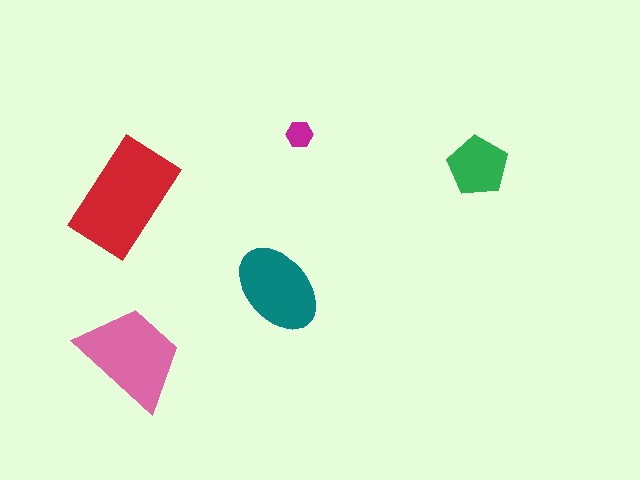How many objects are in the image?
There are 5 objects in the image.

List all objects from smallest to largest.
The magenta hexagon, the green pentagon, the teal ellipse, the pink trapezoid, the red rectangle.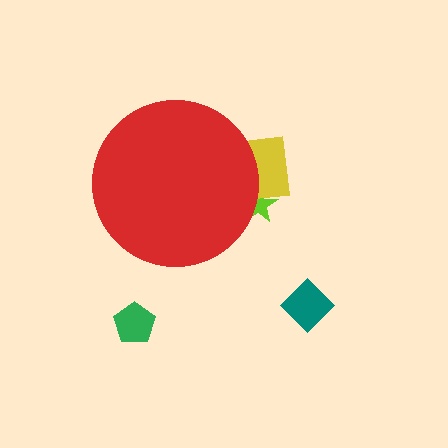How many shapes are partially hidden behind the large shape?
2 shapes are partially hidden.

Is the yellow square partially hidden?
Yes, the yellow square is partially hidden behind the red circle.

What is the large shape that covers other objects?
A red circle.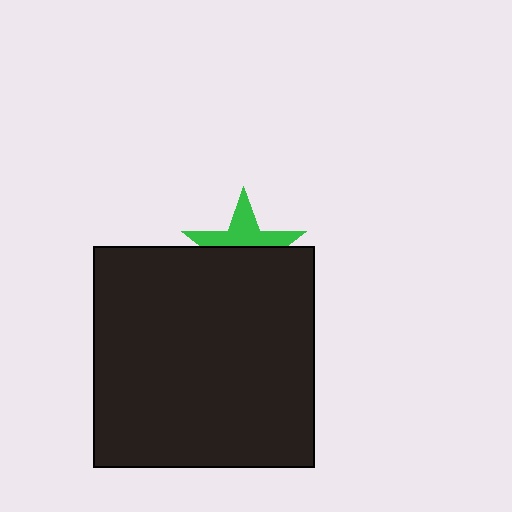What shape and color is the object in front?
The object in front is a black square.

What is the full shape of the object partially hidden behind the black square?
The partially hidden object is a green star.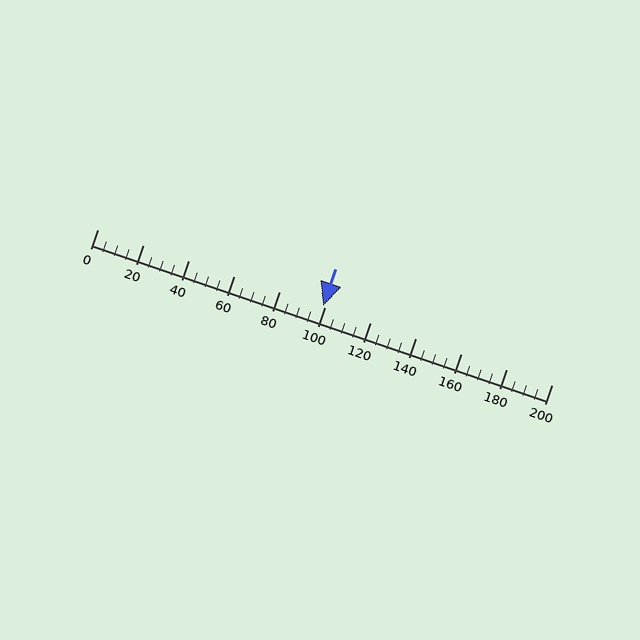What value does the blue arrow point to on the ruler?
The blue arrow points to approximately 99.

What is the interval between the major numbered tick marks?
The major tick marks are spaced 20 units apart.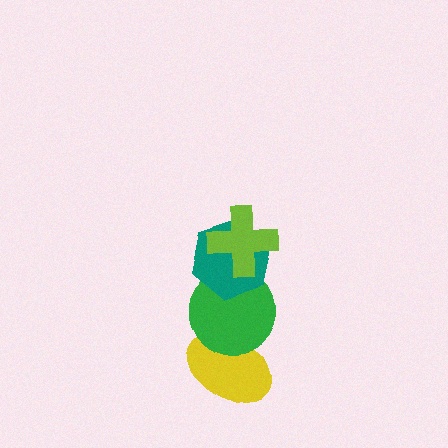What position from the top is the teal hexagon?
The teal hexagon is 2nd from the top.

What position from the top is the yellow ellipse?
The yellow ellipse is 4th from the top.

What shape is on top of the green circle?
The teal hexagon is on top of the green circle.